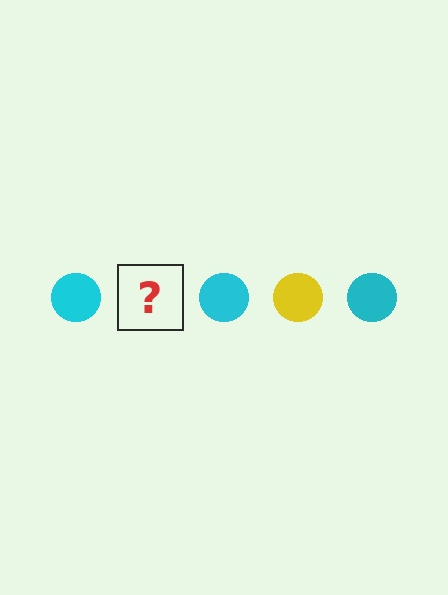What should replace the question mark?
The question mark should be replaced with a yellow circle.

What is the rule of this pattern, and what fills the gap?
The rule is that the pattern cycles through cyan, yellow circles. The gap should be filled with a yellow circle.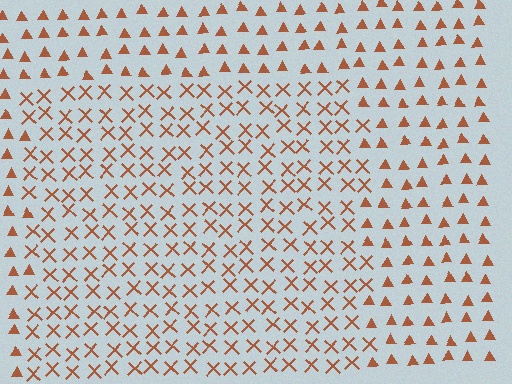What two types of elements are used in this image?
The image uses X marks inside the rectangle region and triangles outside it.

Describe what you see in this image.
The image is filled with small brown elements arranged in a uniform grid. A rectangle-shaped region contains X marks, while the surrounding area contains triangles. The boundary is defined purely by the change in element shape.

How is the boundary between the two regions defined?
The boundary is defined by a change in element shape: X marks inside vs. triangles outside. All elements share the same color and spacing.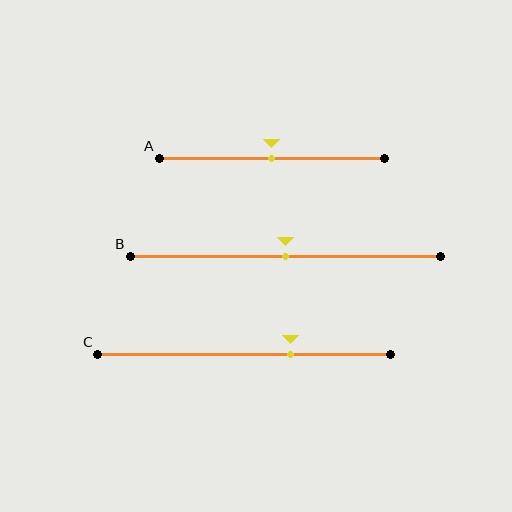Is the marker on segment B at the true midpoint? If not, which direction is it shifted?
Yes, the marker on segment B is at the true midpoint.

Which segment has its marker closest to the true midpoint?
Segment A has its marker closest to the true midpoint.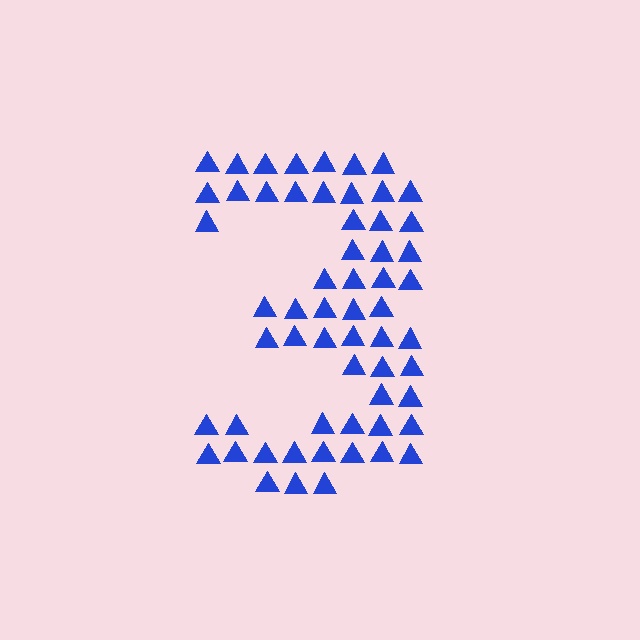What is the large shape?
The large shape is the digit 3.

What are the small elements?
The small elements are triangles.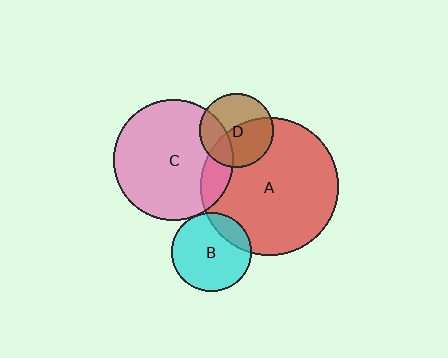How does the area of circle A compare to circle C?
Approximately 1.3 times.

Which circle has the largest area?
Circle A (red).